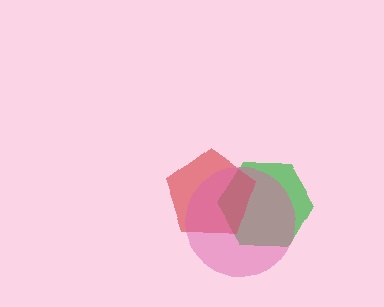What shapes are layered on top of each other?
The layered shapes are: a green hexagon, a red pentagon, a pink circle.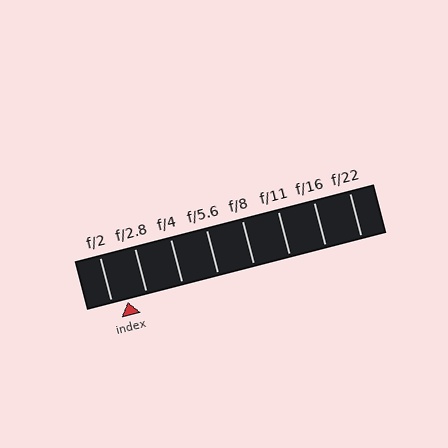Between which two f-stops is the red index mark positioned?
The index mark is between f/2 and f/2.8.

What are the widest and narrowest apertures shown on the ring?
The widest aperture shown is f/2 and the narrowest is f/22.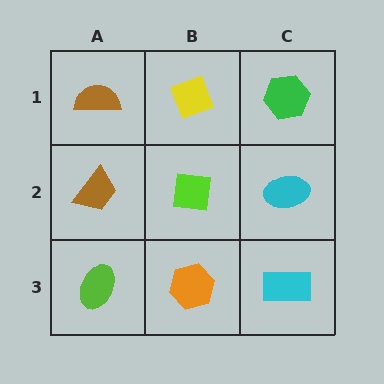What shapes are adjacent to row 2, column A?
A brown semicircle (row 1, column A), a lime ellipse (row 3, column A), a lime square (row 2, column B).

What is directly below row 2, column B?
An orange hexagon.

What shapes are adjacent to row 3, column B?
A lime square (row 2, column B), a lime ellipse (row 3, column A), a cyan rectangle (row 3, column C).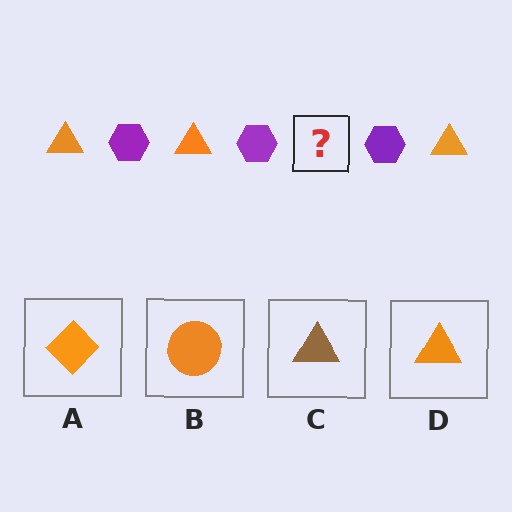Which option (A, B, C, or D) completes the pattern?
D.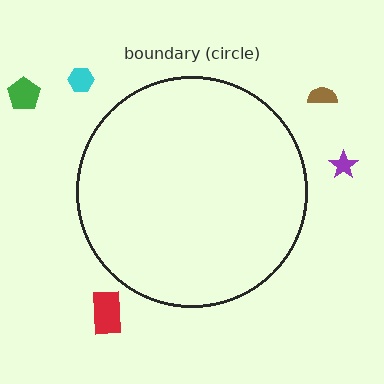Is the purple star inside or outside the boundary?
Outside.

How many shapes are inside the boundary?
0 inside, 5 outside.